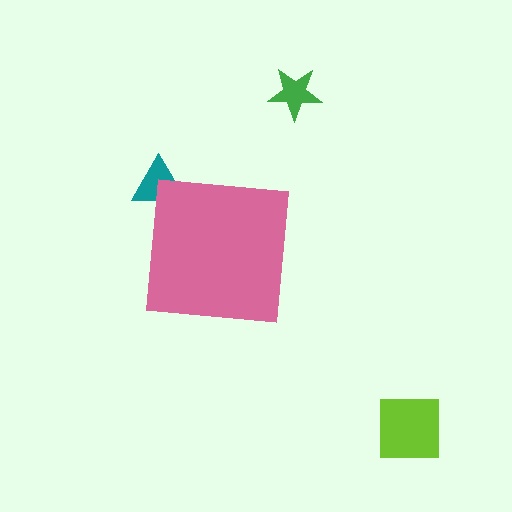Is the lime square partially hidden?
No, the lime square is fully visible.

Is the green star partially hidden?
No, the green star is fully visible.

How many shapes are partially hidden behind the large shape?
1 shape is partially hidden.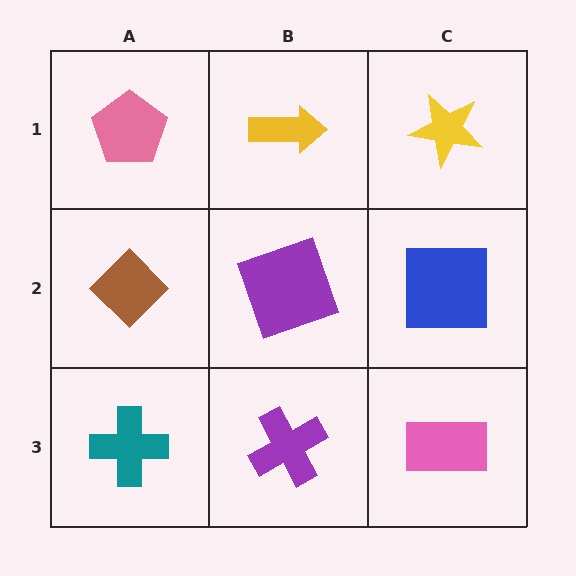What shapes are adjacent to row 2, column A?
A pink pentagon (row 1, column A), a teal cross (row 3, column A), a purple square (row 2, column B).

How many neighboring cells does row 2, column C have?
3.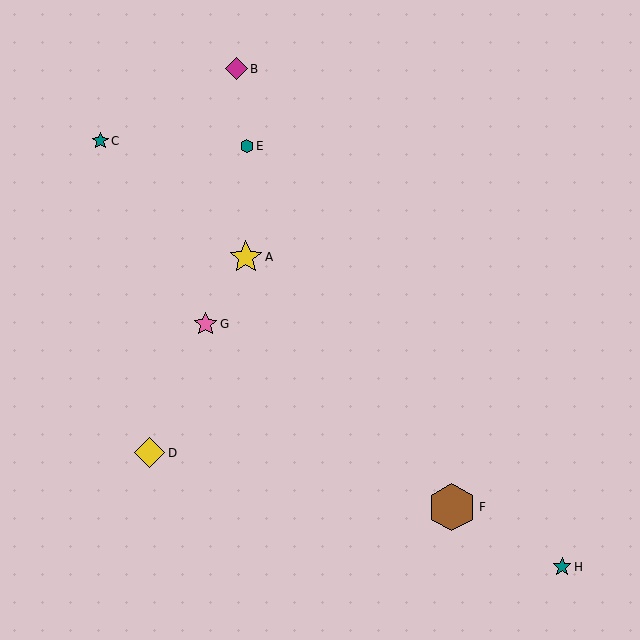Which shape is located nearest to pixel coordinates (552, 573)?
The teal star (labeled H) at (562, 567) is nearest to that location.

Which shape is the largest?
The brown hexagon (labeled F) is the largest.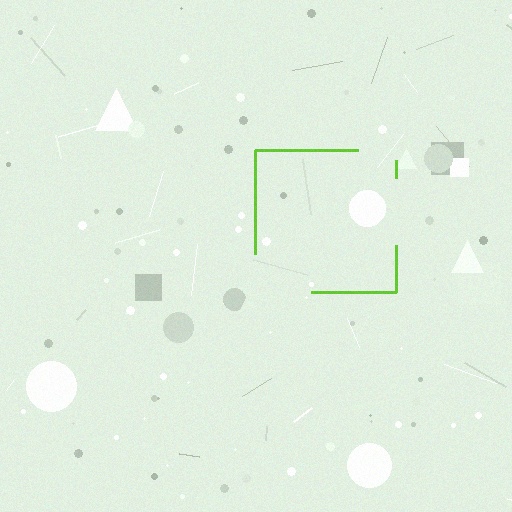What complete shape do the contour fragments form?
The contour fragments form a square.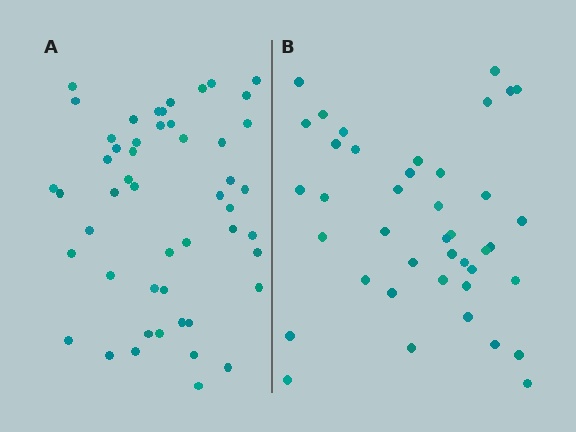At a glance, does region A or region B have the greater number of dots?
Region A (the left region) has more dots.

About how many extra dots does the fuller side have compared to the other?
Region A has roughly 8 or so more dots than region B.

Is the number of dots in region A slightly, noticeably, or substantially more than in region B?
Region A has only slightly more — the two regions are fairly close. The ratio is roughly 1.2 to 1.